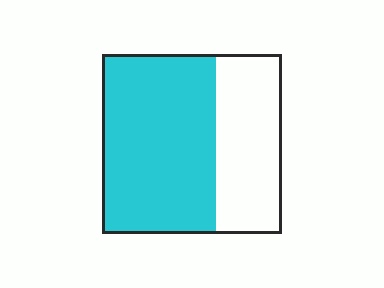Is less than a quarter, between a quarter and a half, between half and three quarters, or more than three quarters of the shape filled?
Between half and three quarters.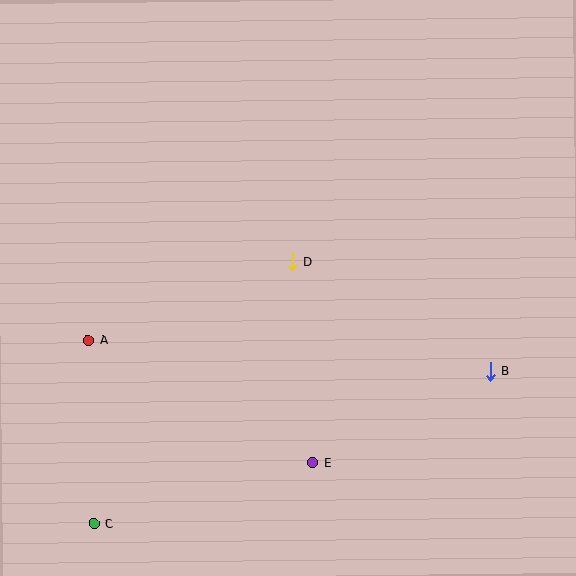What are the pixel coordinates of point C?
Point C is at (94, 524).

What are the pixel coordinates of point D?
Point D is at (292, 262).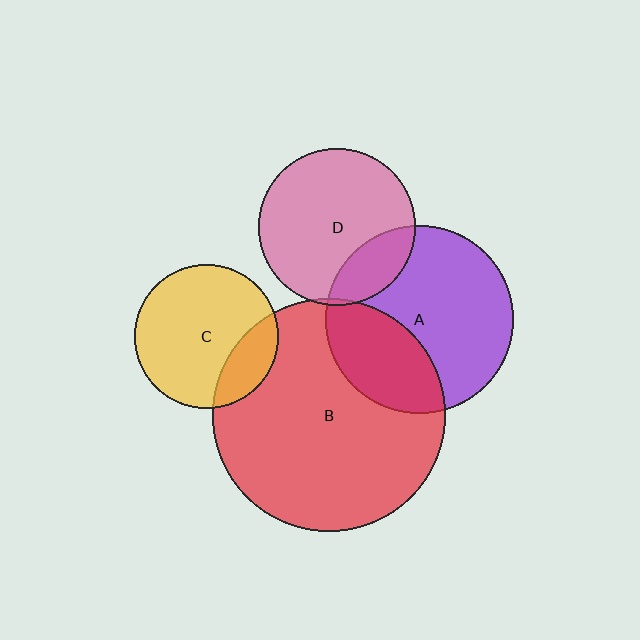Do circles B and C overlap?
Yes.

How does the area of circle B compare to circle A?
Approximately 1.5 times.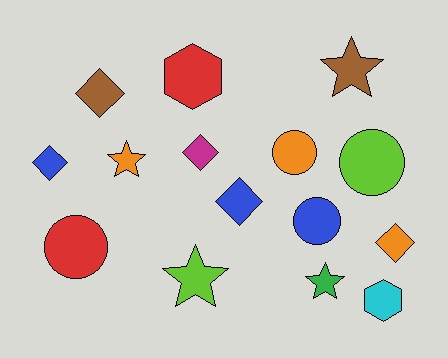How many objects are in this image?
There are 15 objects.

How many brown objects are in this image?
There are 2 brown objects.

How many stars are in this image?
There are 4 stars.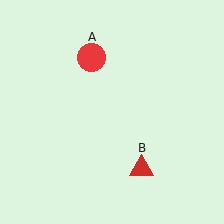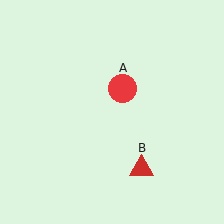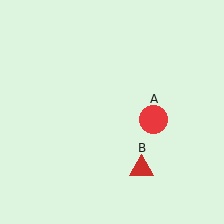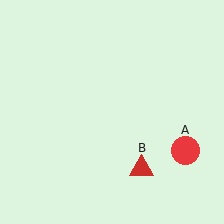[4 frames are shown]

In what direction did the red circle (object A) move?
The red circle (object A) moved down and to the right.